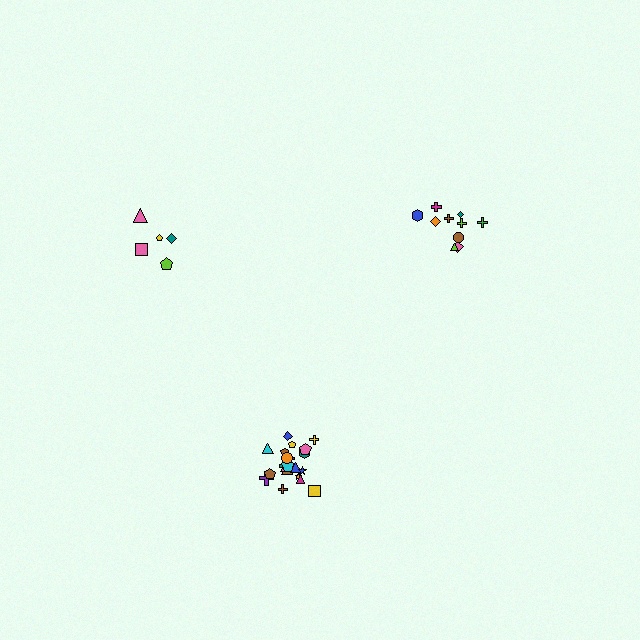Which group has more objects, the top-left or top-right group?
The top-right group.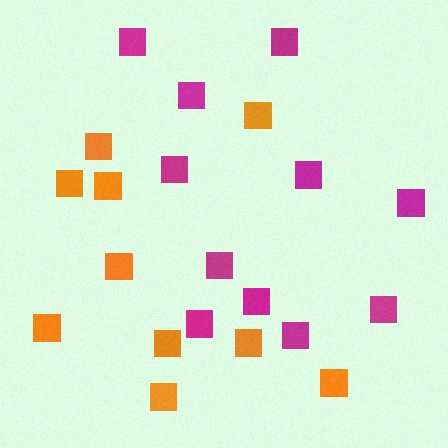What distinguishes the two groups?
There are 2 groups: one group of orange squares (10) and one group of magenta squares (11).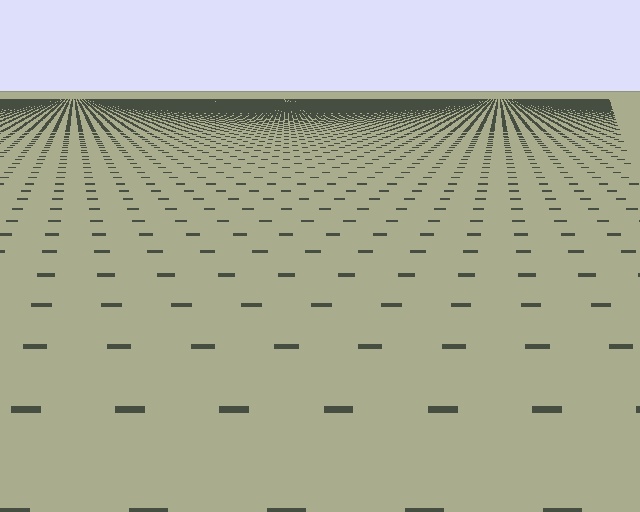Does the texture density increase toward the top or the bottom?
Density increases toward the top.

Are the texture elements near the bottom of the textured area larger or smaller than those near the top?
Larger. Near the bottom, elements are closer to the viewer and appear at a bigger on-screen size.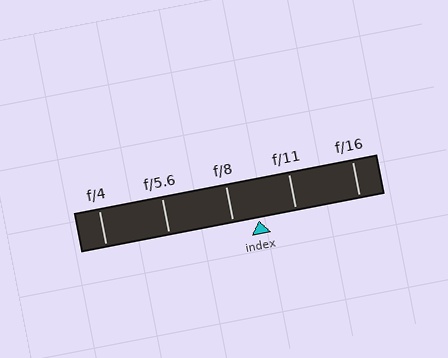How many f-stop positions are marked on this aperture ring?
There are 5 f-stop positions marked.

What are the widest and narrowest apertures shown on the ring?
The widest aperture shown is f/4 and the narrowest is f/16.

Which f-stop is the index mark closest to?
The index mark is closest to f/8.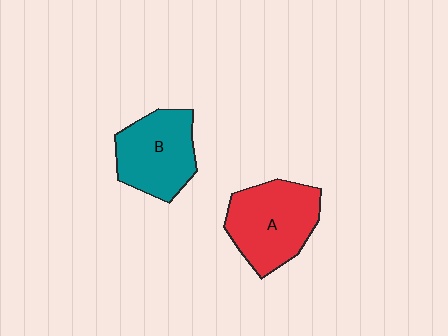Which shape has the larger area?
Shape A (red).